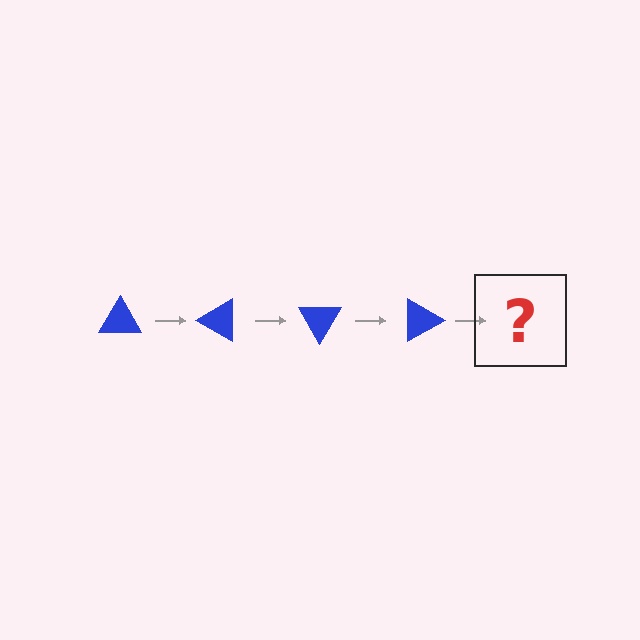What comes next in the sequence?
The next element should be a blue triangle rotated 120 degrees.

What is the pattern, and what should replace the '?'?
The pattern is that the triangle rotates 30 degrees each step. The '?' should be a blue triangle rotated 120 degrees.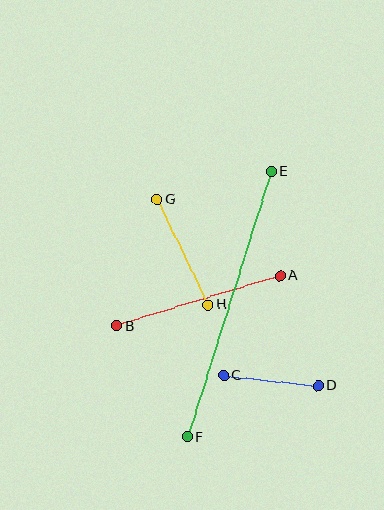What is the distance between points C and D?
The distance is approximately 95 pixels.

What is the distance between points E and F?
The distance is approximately 278 pixels.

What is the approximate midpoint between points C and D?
The midpoint is at approximately (271, 381) pixels.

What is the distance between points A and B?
The distance is approximately 171 pixels.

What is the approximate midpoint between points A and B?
The midpoint is at approximately (198, 301) pixels.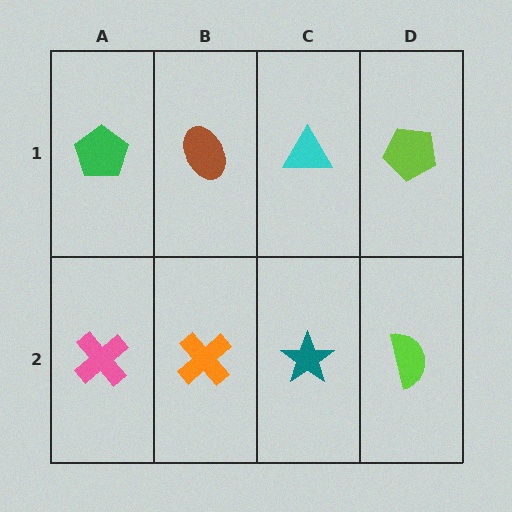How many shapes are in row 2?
4 shapes.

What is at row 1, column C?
A cyan triangle.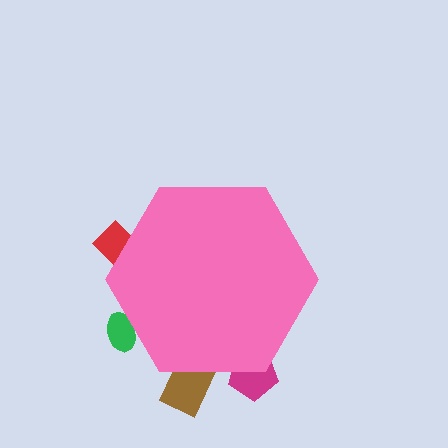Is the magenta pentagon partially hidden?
Yes, the magenta pentagon is partially hidden behind the pink hexagon.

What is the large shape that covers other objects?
A pink hexagon.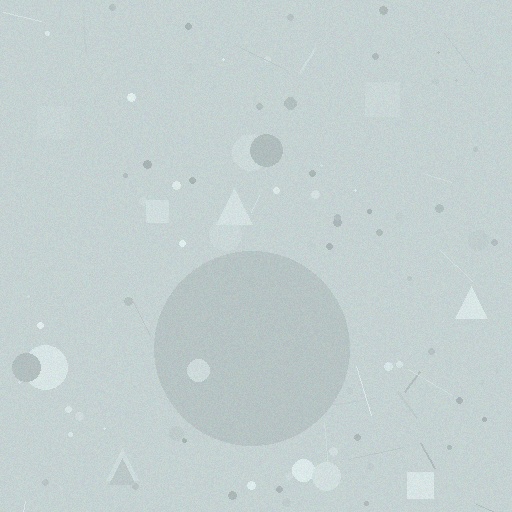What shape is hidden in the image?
A circle is hidden in the image.